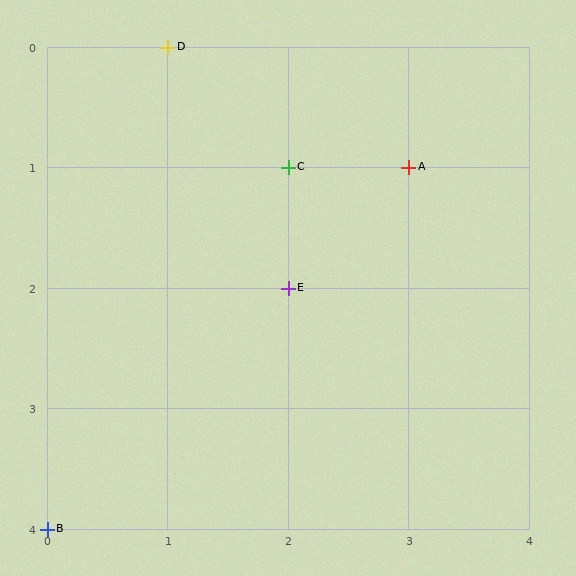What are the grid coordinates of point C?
Point C is at grid coordinates (2, 1).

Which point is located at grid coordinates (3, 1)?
Point A is at (3, 1).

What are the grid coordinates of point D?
Point D is at grid coordinates (1, 0).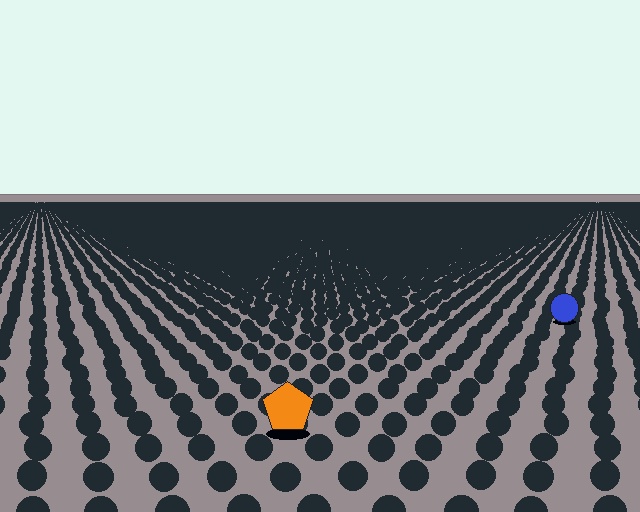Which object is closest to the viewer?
The orange pentagon is closest. The texture marks near it are larger and more spread out.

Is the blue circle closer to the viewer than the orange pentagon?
No. The orange pentagon is closer — you can tell from the texture gradient: the ground texture is coarser near it.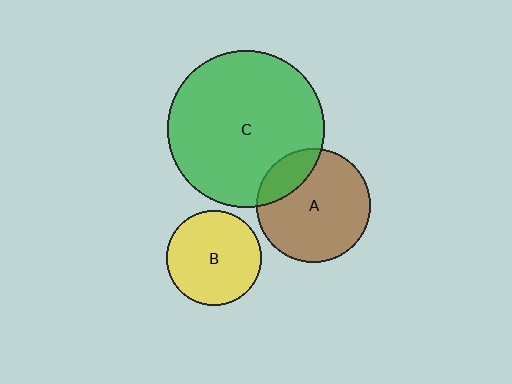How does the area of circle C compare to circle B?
Approximately 2.7 times.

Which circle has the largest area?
Circle C (green).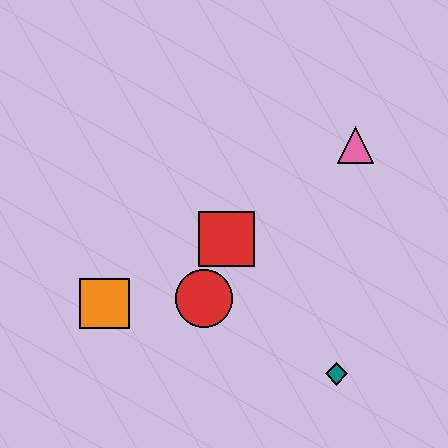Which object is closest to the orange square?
The red circle is closest to the orange square.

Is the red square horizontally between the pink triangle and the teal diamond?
No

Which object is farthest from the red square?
The teal diamond is farthest from the red square.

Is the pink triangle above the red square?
Yes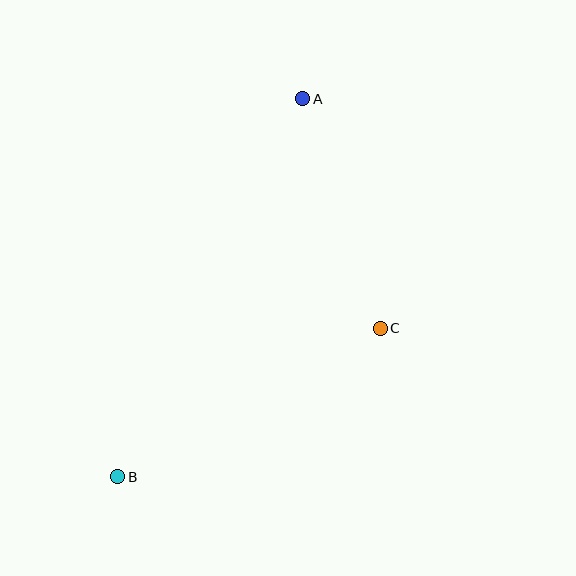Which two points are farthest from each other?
Points A and B are farthest from each other.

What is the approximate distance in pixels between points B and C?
The distance between B and C is approximately 302 pixels.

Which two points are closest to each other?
Points A and C are closest to each other.